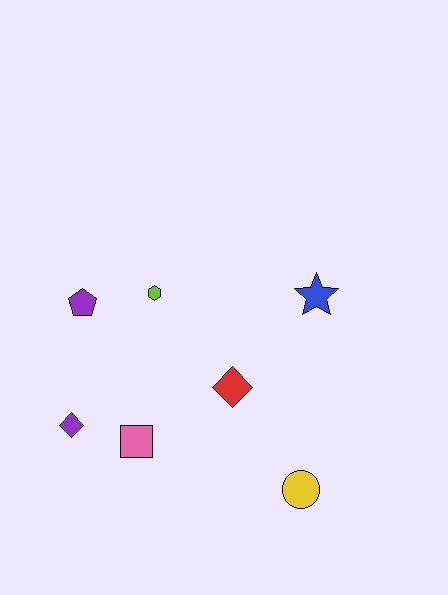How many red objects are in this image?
There is 1 red object.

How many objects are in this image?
There are 7 objects.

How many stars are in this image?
There is 1 star.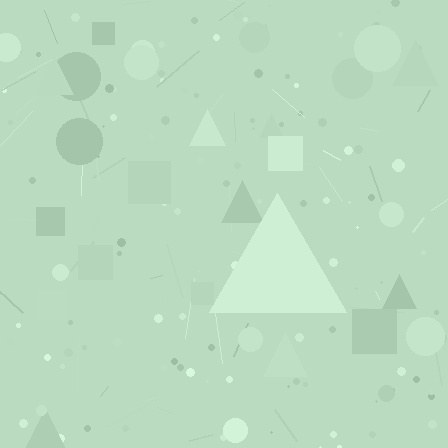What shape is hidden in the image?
A triangle is hidden in the image.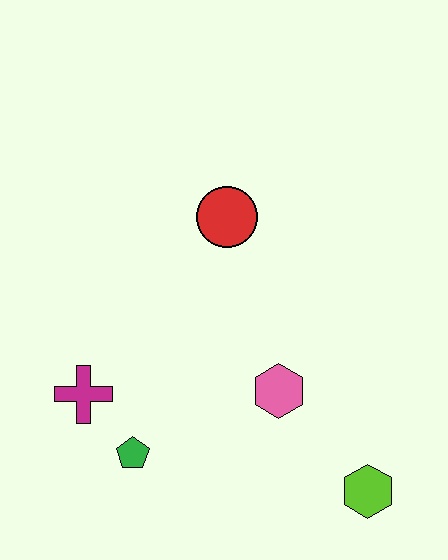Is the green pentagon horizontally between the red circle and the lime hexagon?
No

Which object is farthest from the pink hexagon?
The magenta cross is farthest from the pink hexagon.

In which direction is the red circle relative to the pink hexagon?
The red circle is above the pink hexagon.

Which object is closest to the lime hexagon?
The pink hexagon is closest to the lime hexagon.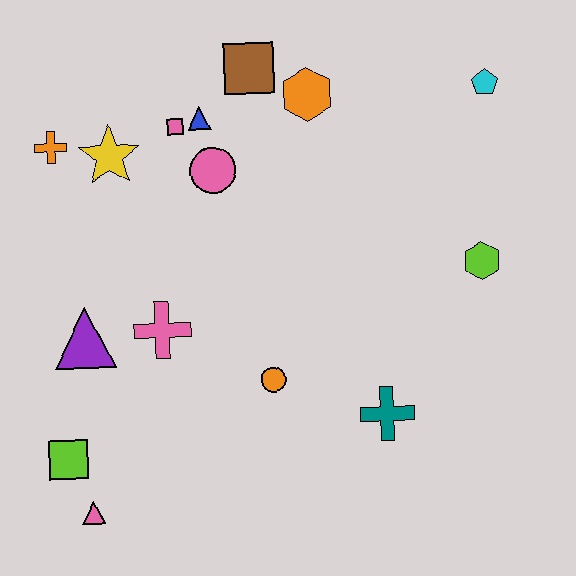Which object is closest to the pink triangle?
The lime square is closest to the pink triangle.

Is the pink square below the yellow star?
No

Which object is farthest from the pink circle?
The pink triangle is farthest from the pink circle.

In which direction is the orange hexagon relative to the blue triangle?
The orange hexagon is to the right of the blue triangle.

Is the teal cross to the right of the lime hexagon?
No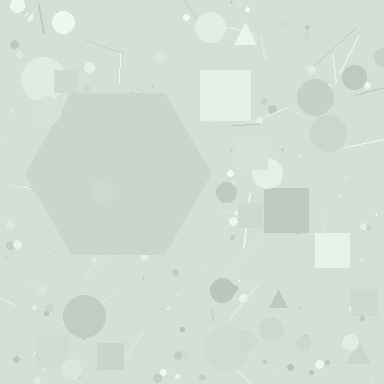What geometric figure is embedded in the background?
A hexagon is embedded in the background.